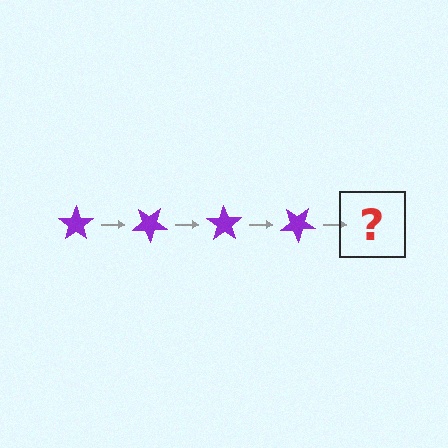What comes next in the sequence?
The next element should be a purple star rotated 140 degrees.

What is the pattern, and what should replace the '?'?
The pattern is that the star rotates 35 degrees each step. The '?' should be a purple star rotated 140 degrees.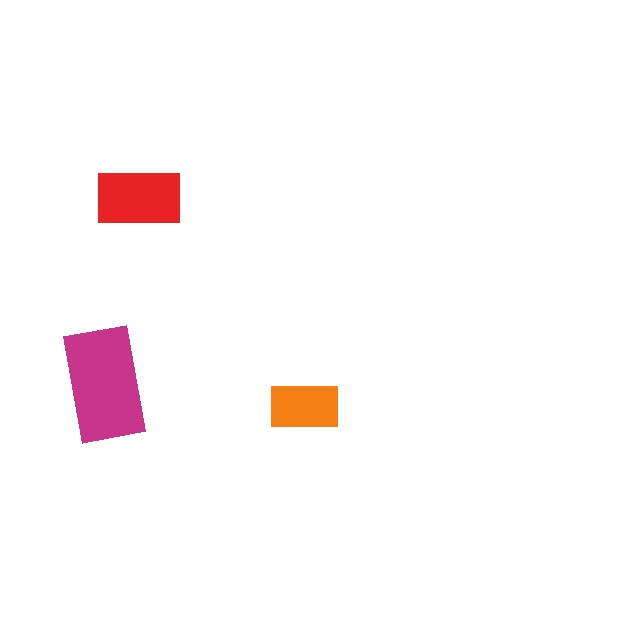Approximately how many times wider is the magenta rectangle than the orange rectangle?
About 1.5 times wider.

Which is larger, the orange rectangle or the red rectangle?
The red one.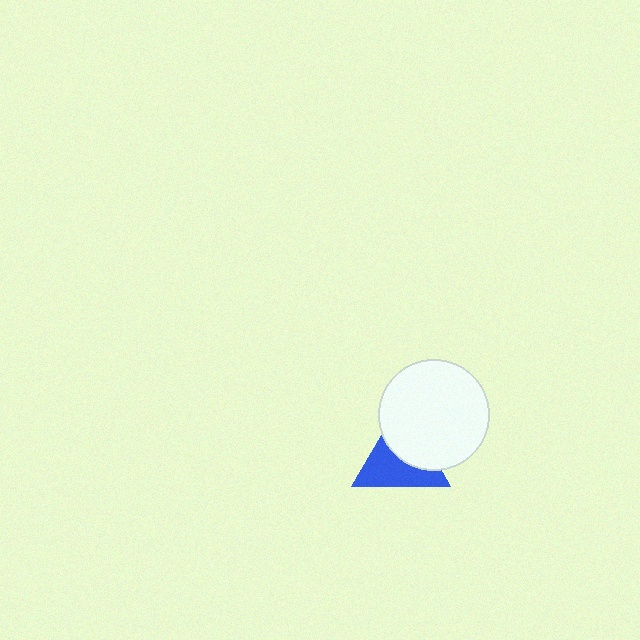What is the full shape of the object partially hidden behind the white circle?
The partially hidden object is a blue triangle.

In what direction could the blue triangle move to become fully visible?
The blue triangle could move toward the lower-left. That would shift it out from behind the white circle entirely.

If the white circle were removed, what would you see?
You would see the complete blue triangle.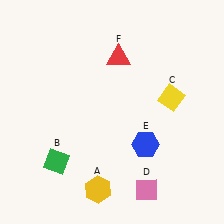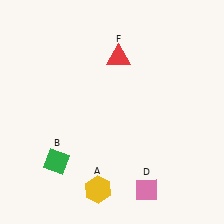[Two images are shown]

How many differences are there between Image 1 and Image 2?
There are 2 differences between the two images.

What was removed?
The blue hexagon (E), the yellow diamond (C) were removed in Image 2.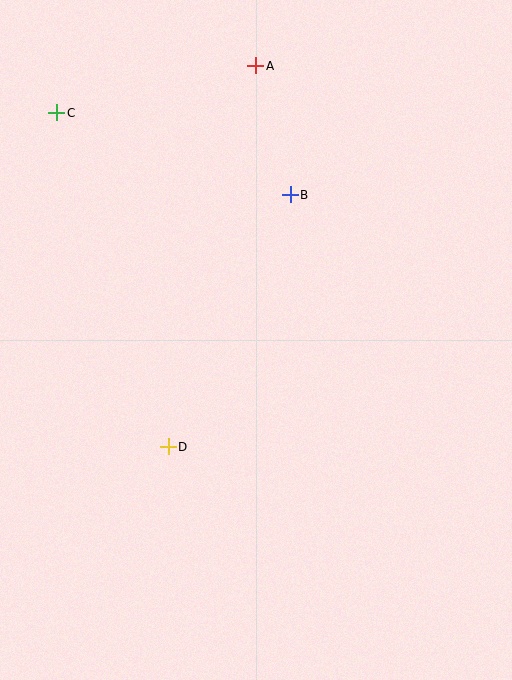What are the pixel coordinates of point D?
Point D is at (168, 447).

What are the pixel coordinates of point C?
Point C is at (57, 113).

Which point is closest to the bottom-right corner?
Point D is closest to the bottom-right corner.